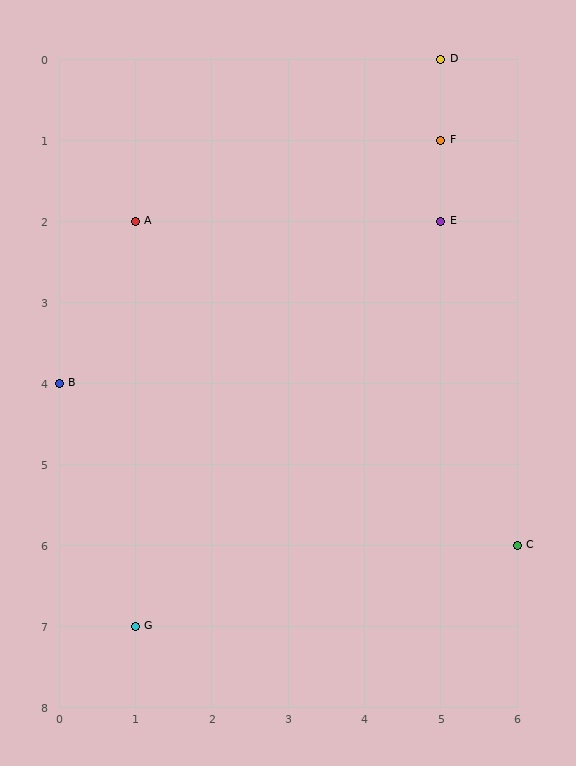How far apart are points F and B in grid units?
Points F and B are 5 columns and 3 rows apart (about 5.8 grid units diagonally).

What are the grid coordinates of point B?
Point B is at grid coordinates (0, 4).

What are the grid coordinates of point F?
Point F is at grid coordinates (5, 1).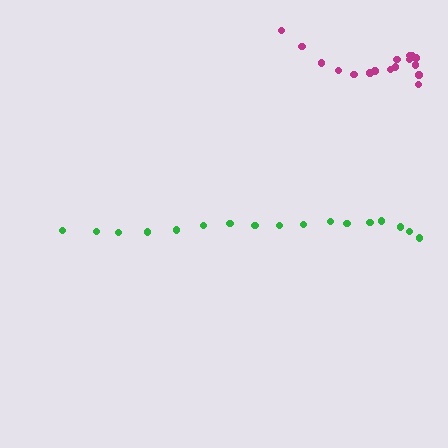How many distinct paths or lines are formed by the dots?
There are 2 distinct paths.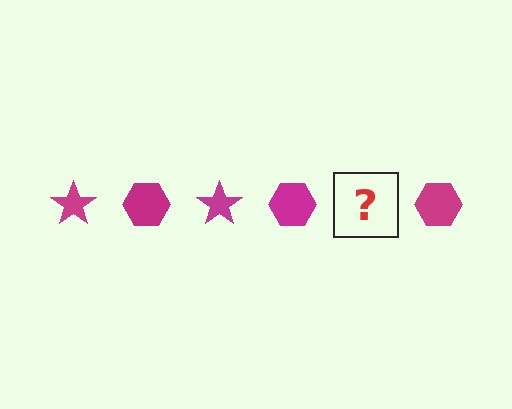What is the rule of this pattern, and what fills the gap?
The rule is that the pattern cycles through star, hexagon shapes in magenta. The gap should be filled with a magenta star.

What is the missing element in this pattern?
The missing element is a magenta star.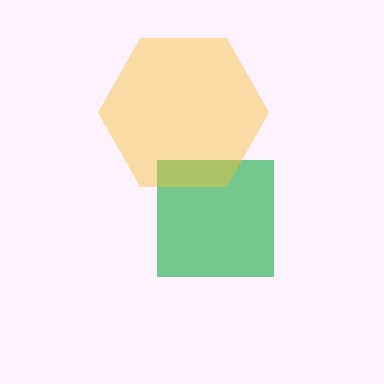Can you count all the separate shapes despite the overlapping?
Yes, there are 2 separate shapes.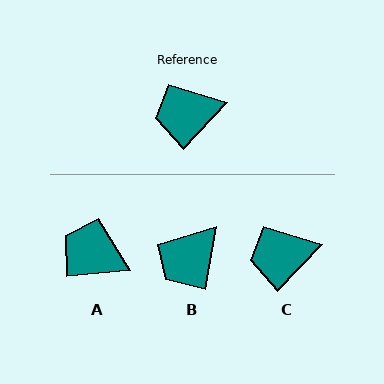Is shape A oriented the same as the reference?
No, it is off by about 41 degrees.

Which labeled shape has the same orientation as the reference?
C.